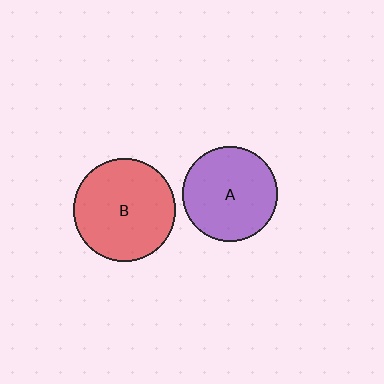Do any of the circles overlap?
No, none of the circles overlap.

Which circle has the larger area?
Circle B (red).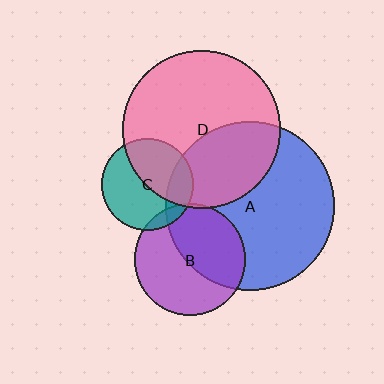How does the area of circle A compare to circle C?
Approximately 3.4 times.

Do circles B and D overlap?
Yes.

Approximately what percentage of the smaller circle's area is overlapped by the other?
Approximately 5%.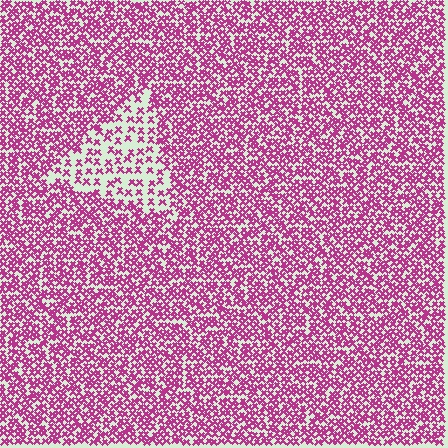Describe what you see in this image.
The image contains small magenta elements arranged at two different densities. A triangle-shaped region is visible where the elements are less densely packed than the surrounding area.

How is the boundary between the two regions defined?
The boundary is defined by a change in element density (approximately 2.3x ratio). All elements are the same color, size, and shape.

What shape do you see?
I see a triangle.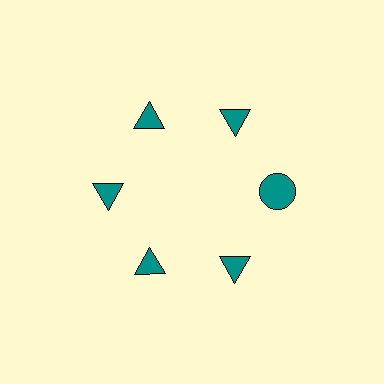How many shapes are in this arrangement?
There are 6 shapes arranged in a ring pattern.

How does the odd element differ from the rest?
It has a different shape: circle instead of triangle.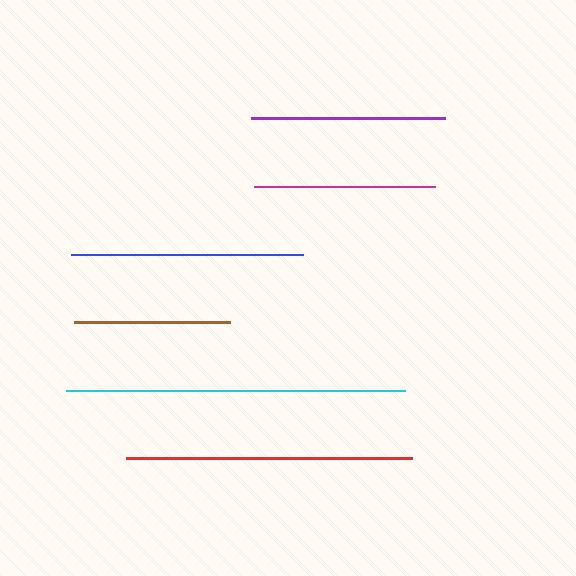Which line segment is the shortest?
The brown line is the shortest at approximately 155 pixels.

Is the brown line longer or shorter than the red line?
The red line is longer than the brown line.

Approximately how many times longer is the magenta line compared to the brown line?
The magenta line is approximately 1.2 times the length of the brown line.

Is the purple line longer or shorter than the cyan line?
The cyan line is longer than the purple line.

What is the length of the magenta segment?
The magenta segment is approximately 181 pixels long.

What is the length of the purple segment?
The purple segment is approximately 194 pixels long.